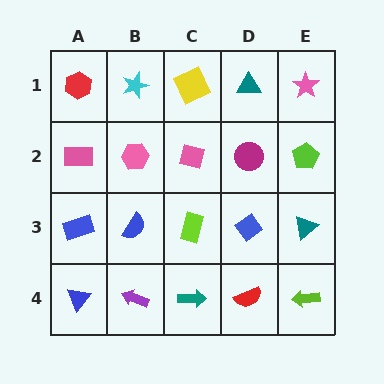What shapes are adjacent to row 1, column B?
A pink hexagon (row 2, column B), a red hexagon (row 1, column A), a yellow square (row 1, column C).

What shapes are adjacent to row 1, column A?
A pink rectangle (row 2, column A), a cyan star (row 1, column B).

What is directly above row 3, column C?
A pink diamond.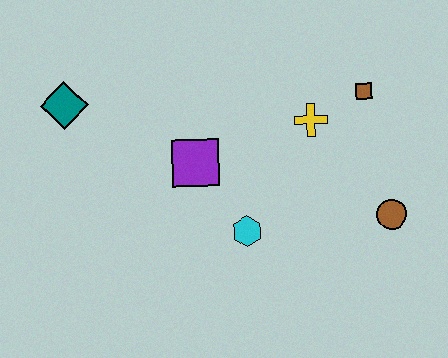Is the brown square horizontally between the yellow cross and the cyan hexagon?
No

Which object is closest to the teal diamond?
The purple square is closest to the teal diamond.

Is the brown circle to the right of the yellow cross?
Yes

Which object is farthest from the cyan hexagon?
The teal diamond is farthest from the cyan hexagon.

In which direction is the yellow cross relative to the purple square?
The yellow cross is to the right of the purple square.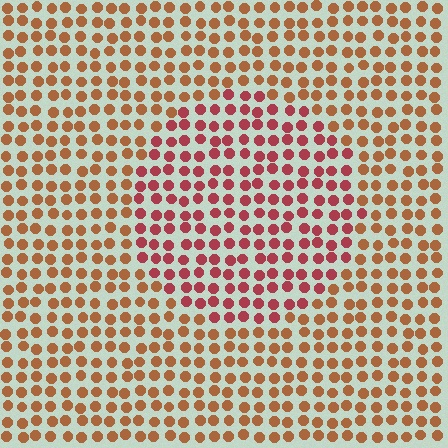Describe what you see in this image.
The image is filled with small brown elements in a uniform arrangement. A circle-shaped region is visible where the elements are tinted to a slightly different hue, forming a subtle color boundary.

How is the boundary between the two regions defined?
The boundary is defined purely by a slight shift in hue (about 32 degrees). Spacing, size, and orientation are identical on both sides.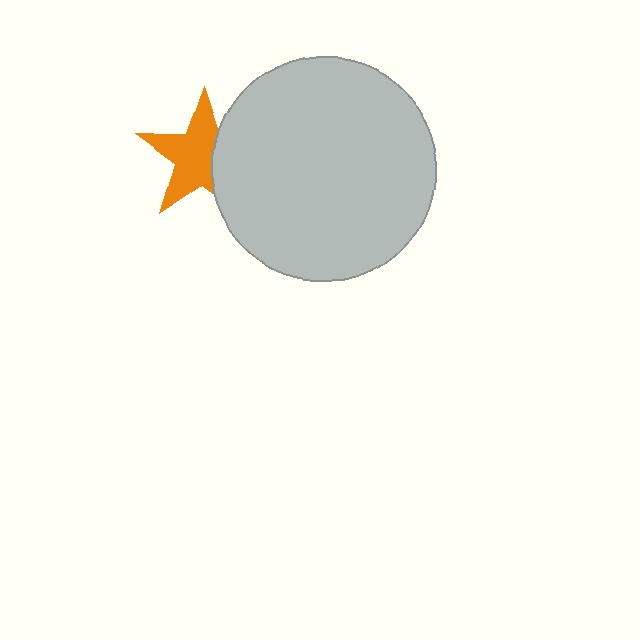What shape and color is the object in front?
The object in front is a light gray circle.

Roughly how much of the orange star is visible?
Most of it is visible (roughly 66%).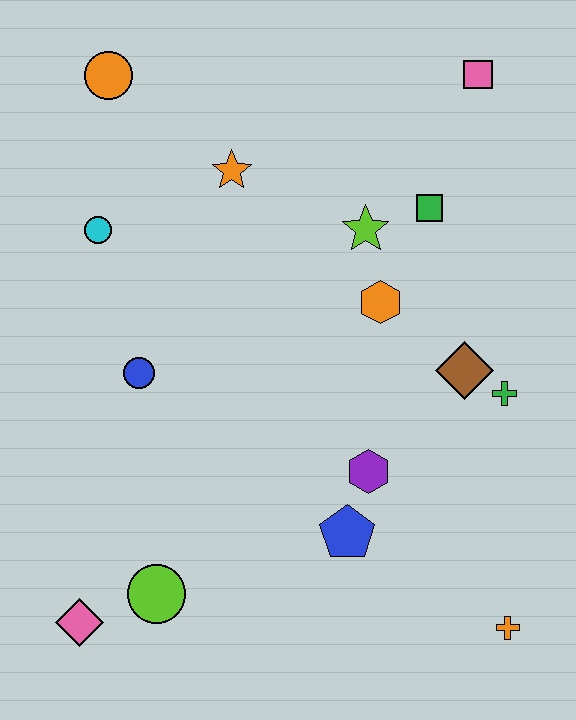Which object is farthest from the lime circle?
The pink square is farthest from the lime circle.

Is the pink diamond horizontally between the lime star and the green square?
No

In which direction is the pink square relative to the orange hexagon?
The pink square is above the orange hexagon.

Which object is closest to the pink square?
The green square is closest to the pink square.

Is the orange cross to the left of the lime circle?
No